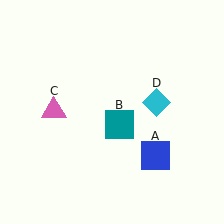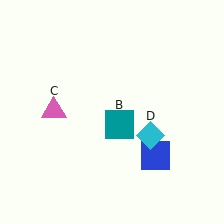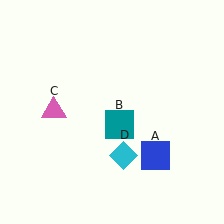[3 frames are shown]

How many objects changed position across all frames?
1 object changed position: cyan diamond (object D).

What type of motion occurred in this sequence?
The cyan diamond (object D) rotated clockwise around the center of the scene.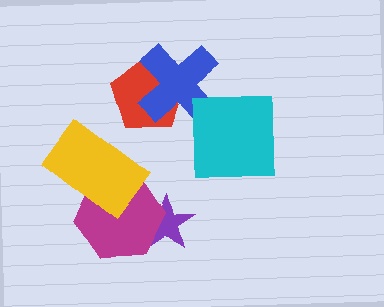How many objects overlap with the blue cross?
1 object overlaps with the blue cross.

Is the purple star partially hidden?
Yes, it is partially covered by another shape.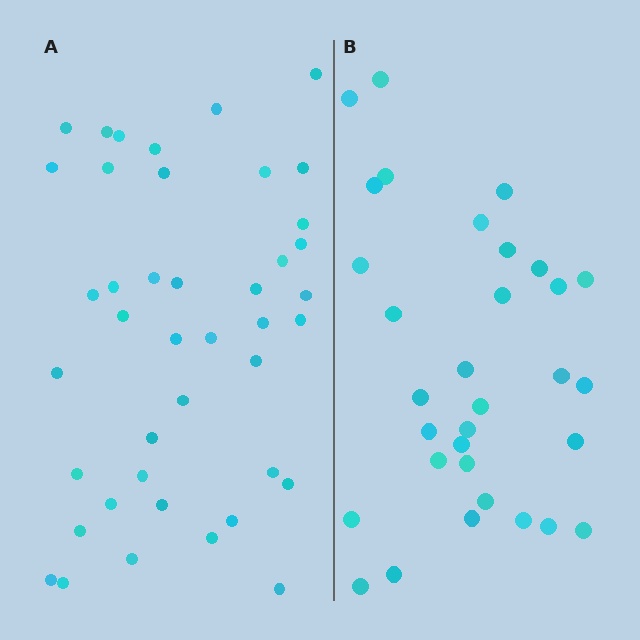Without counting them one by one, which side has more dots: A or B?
Region A (the left region) has more dots.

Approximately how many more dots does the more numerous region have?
Region A has roughly 10 or so more dots than region B.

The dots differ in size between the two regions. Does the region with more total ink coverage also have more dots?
No. Region B has more total ink coverage because its dots are larger, but region A actually contains more individual dots. Total area can be misleading — the number of items is what matters here.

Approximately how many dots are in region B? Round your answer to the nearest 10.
About 30 dots. (The exact count is 32, which rounds to 30.)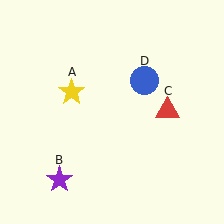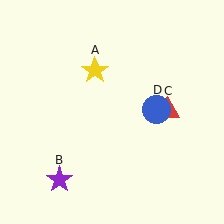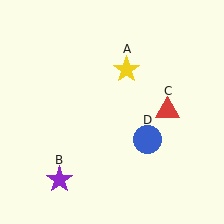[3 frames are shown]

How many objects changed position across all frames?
2 objects changed position: yellow star (object A), blue circle (object D).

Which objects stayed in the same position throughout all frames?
Purple star (object B) and red triangle (object C) remained stationary.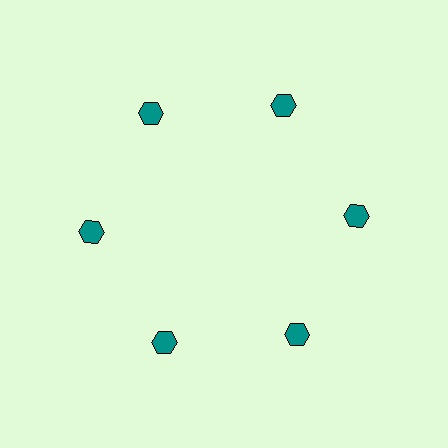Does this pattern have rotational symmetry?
Yes, this pattern has 6-fold rotational symmetry. It looks the same after rotating 60 degrees around the center.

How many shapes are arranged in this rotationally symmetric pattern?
There are 6 shapes, arranged in 6 groups of 1.